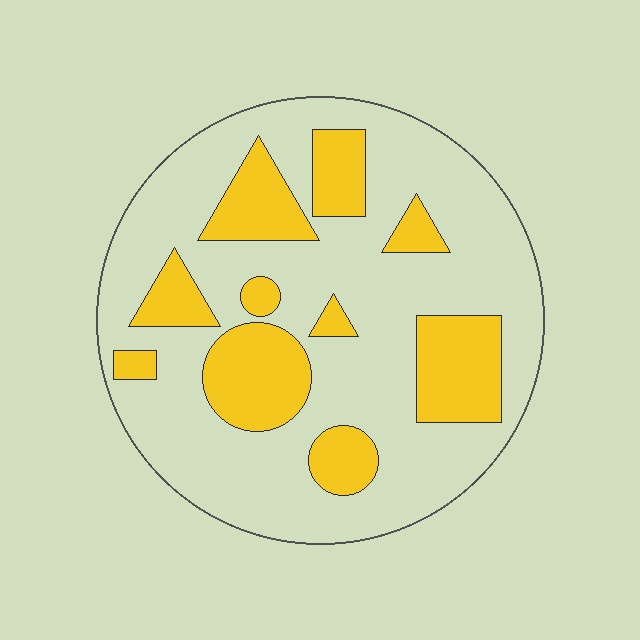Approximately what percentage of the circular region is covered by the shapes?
Approximately 30%.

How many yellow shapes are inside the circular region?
10.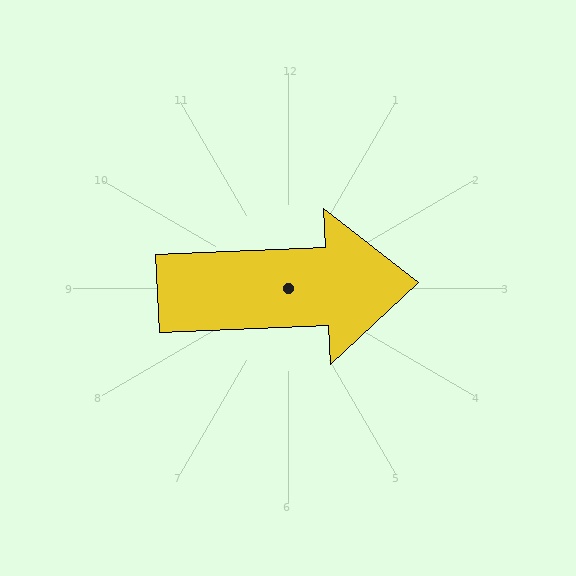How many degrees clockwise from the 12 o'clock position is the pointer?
Approximately 88 degrees.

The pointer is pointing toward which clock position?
Roughly 3 o'clock.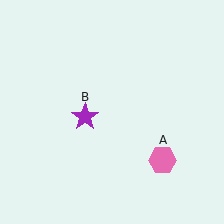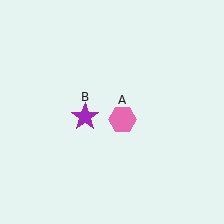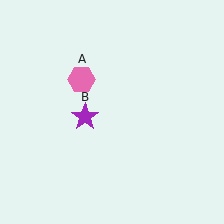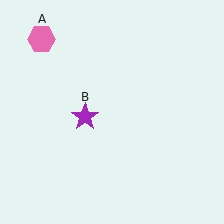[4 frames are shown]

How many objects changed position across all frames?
1 object changed position: pink hexagon (object A).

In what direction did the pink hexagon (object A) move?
The pink hexagon (object A) moved up and to the left.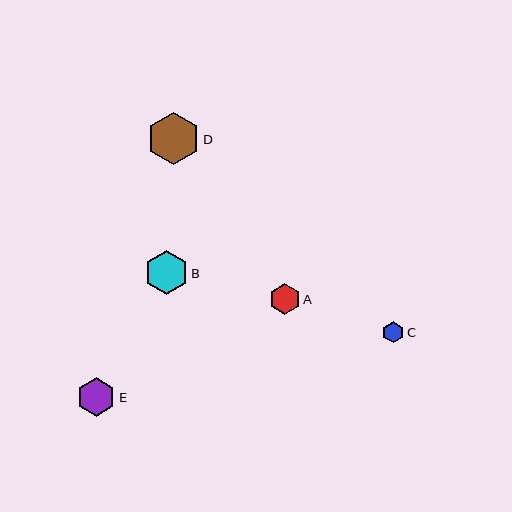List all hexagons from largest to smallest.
From largest to smallest: D, B, E, A, C.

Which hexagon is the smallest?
Hexagon C is the smallest with a size of approximately 21 pixels.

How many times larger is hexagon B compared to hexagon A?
Hexagon B is approximately 1.4 times the size of hexagon A.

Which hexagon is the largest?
Hexagon D is the largest with a size of approximately 53 pixels.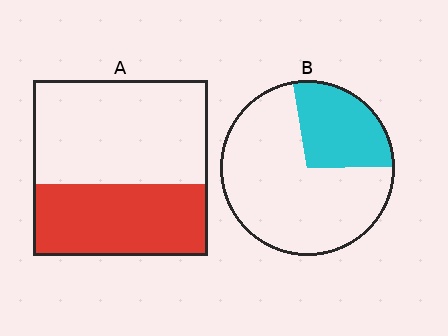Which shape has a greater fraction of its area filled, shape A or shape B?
Shape A.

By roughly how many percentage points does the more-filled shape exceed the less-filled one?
By roughly 15 percentage points (A over B).